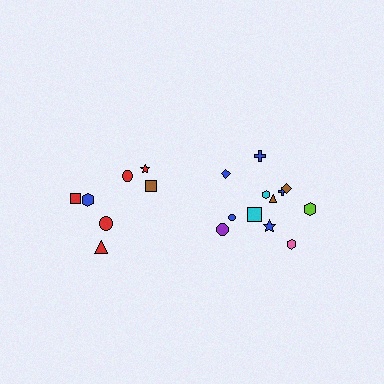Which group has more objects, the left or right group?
The right group.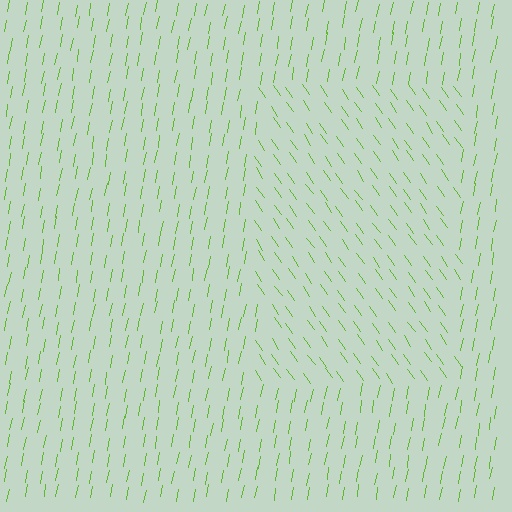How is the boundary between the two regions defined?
The boundary is defined purely by a change in line orientation (approximately 45 degrees difference). All lines are the same color and thickness.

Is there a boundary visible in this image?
Yes, there is a texture boundary formed by a change in line orientation.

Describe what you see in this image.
The image is filled with small lime line segments. A rectangle region in the image has lines oriented differently from the surrounding lines, creating a visible texture boundary.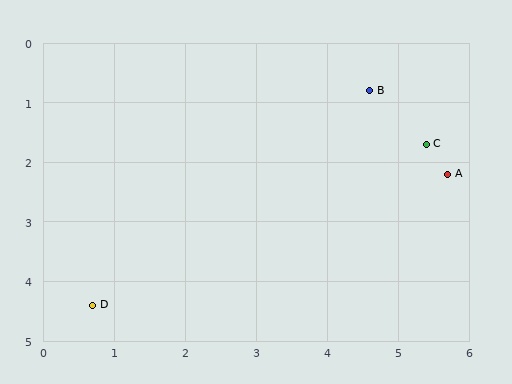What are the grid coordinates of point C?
Point C is at approximately (5.4, 1.7).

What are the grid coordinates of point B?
Point B is at approximately (4.6, 0.8).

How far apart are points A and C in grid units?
Points A and C are about 0.6 grid units apart.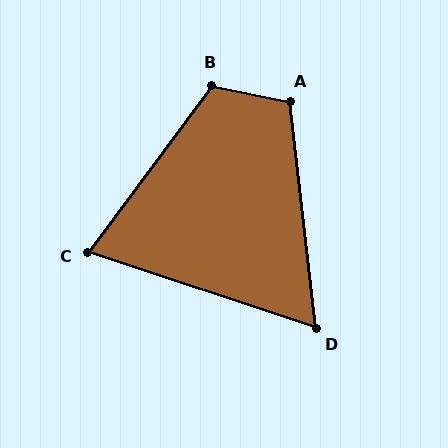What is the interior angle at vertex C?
Approximately 72 degrees (acute).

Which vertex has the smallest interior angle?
D, at approximately 65 degrees.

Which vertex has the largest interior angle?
B, at approximately 115 degrees.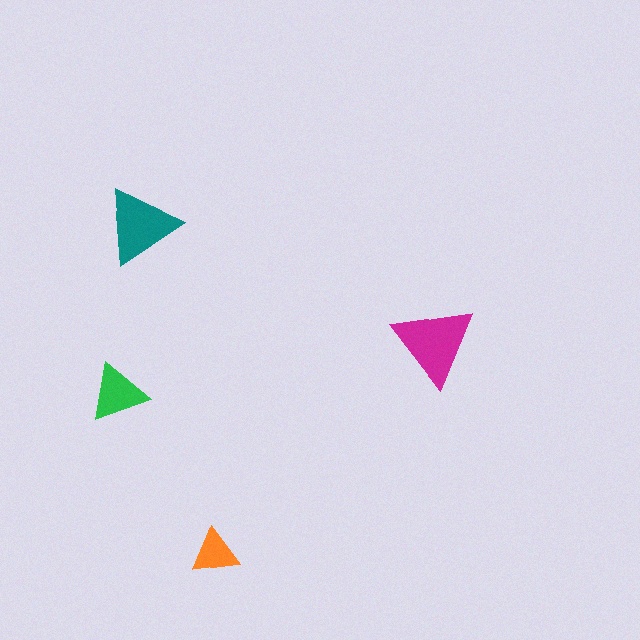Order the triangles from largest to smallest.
the magenta one, the teal one, the green one, the orange one.